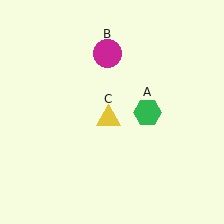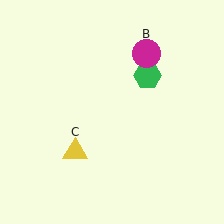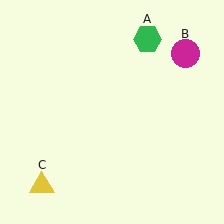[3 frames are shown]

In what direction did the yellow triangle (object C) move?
The yellow triangle (object C) moved down and to the left.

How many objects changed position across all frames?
3 objects changed position: green hexagon (object A), magenta circle (object B), yellow triangle (object C).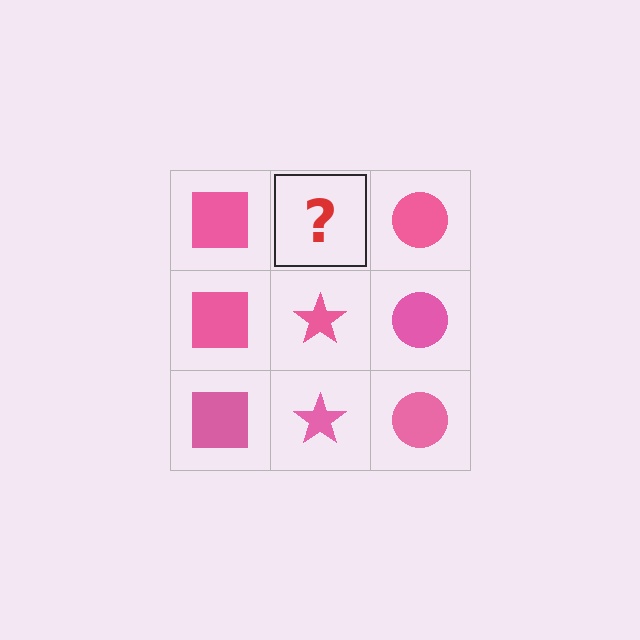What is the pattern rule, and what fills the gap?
The rule is that each column has a consistent shape. The gap should be filled with a pink star.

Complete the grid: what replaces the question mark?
The question mark should be replaced with a pink star.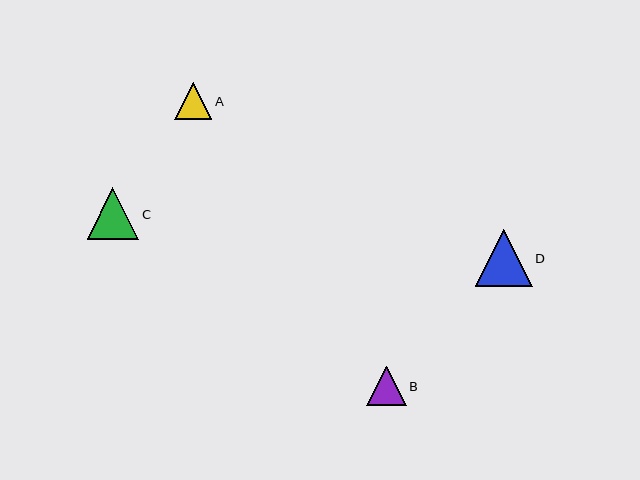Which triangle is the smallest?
Triangle A is the smallest with a size of approximately 37 pixels.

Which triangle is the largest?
Triangle D is the largest with a size of approximately 57 pixels.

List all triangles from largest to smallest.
From largest to smallest: D, C, B, A.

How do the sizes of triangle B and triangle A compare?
Triangle B and triangle A are approximately the same size.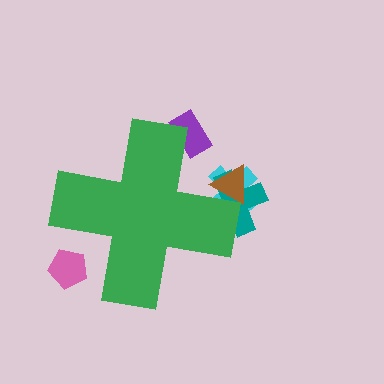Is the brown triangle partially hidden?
Yes, the brown triangle is partially hidden behind the green cross.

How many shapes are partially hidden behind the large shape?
5 shapes are partially hidden.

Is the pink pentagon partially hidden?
Yes, the pink pentagon is partially hidden behind the green cross.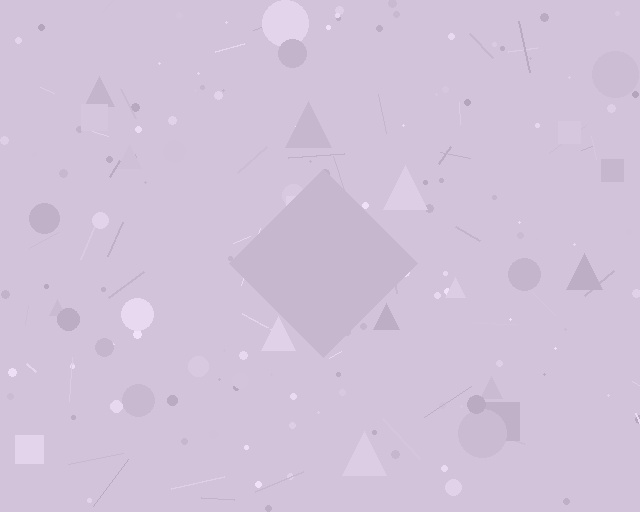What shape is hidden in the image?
A diamond is hidden in the image.